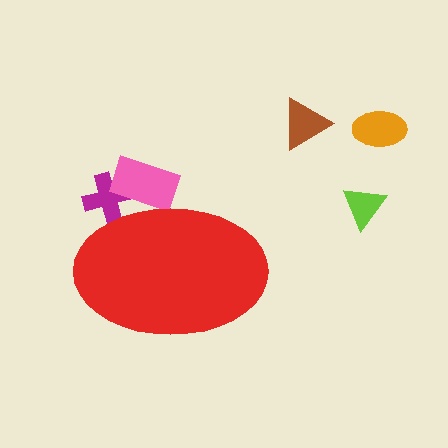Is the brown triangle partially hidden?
No, the brown triangle is fully visible.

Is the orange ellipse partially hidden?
No, the orange ellipse is fully visible.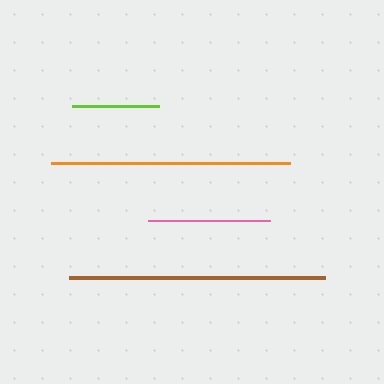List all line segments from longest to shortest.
From longest to shortest: brown, orange, pink, lime.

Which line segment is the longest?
The brown line is the longest at approximately 256 pixels.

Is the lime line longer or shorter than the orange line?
The orange line is longer than the lime line.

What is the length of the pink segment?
The pink segment is approximately 122 pixels long.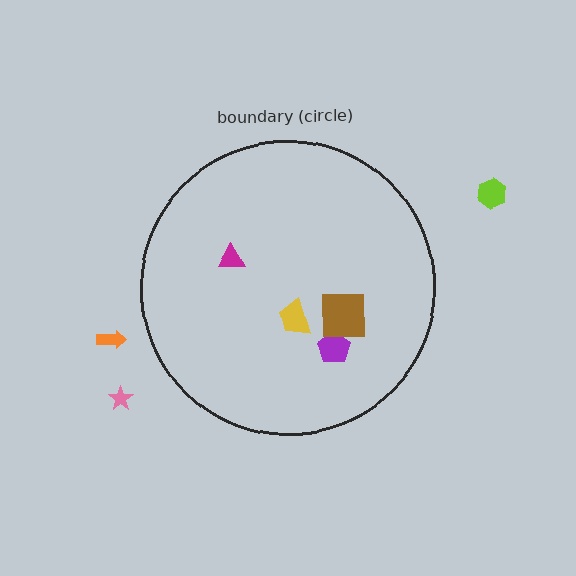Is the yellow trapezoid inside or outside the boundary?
Inside.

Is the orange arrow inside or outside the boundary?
Outside.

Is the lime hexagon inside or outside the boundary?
Outside.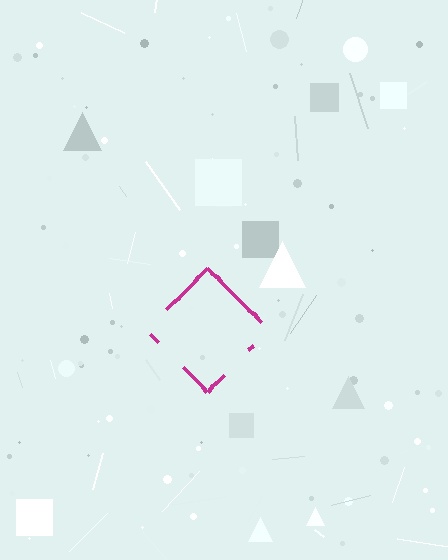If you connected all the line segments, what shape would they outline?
They would outline a diamond.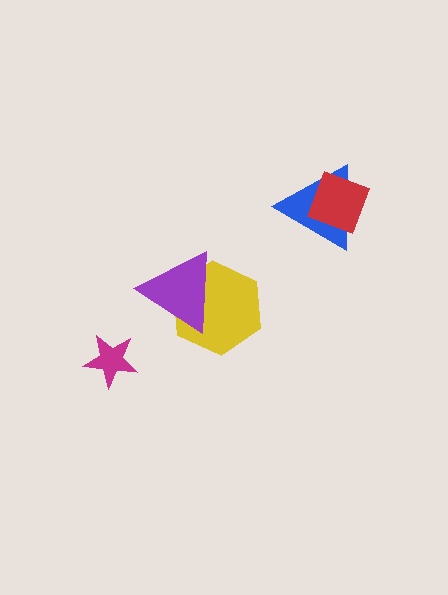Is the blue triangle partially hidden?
Yes, it is partially covered by another shape.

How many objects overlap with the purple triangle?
1 object overlaps with the purple triangle.